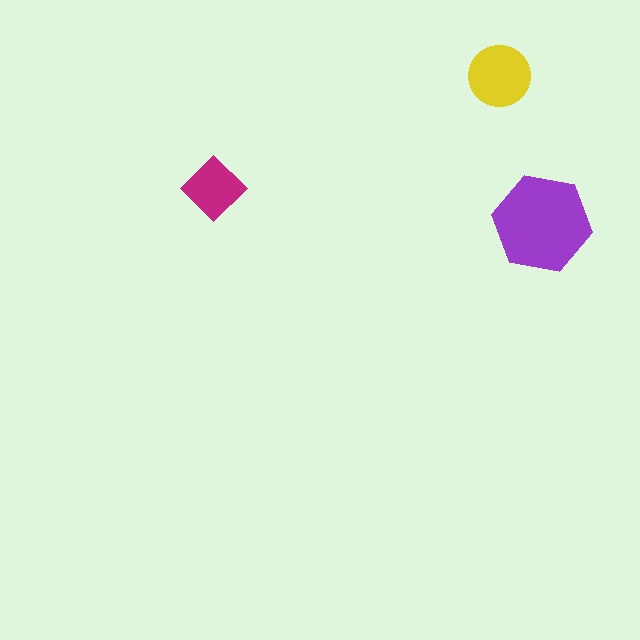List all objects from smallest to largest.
The magenta diamond, the yellow circle, the purple hexagon.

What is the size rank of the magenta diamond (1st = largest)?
3rd.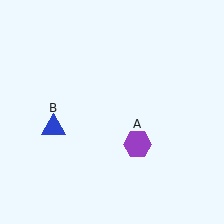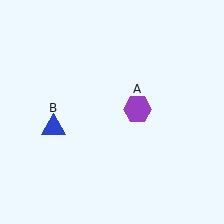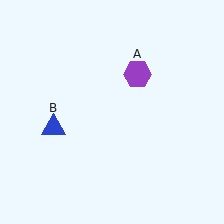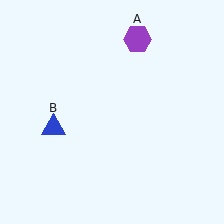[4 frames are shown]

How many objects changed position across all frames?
1 object changed position: purple hexagon (object A).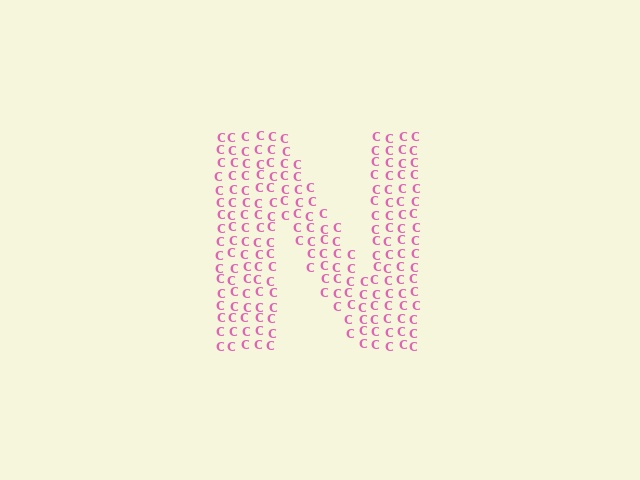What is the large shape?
The large shape is the letter N.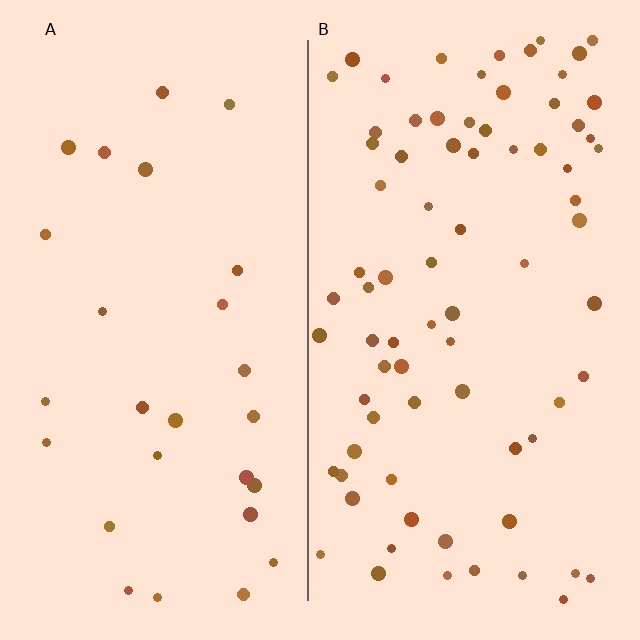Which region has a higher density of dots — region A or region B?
B (the right).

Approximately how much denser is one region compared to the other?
Approximately 2.8× — region B over region A.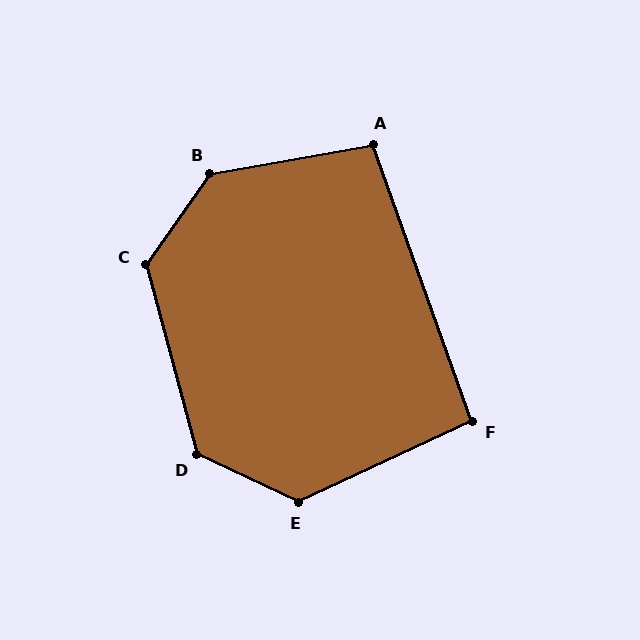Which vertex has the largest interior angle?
B, at approximately 135 degrees.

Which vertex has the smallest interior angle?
F, at approximately 95 degrees.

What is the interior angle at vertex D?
Approximately 130 degrees (obtuse).